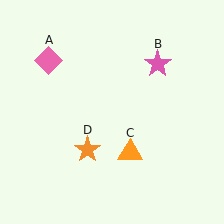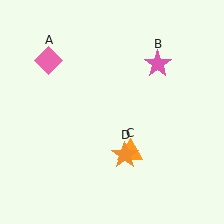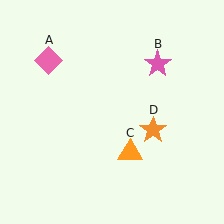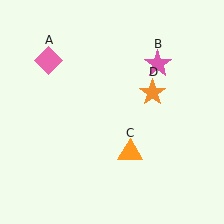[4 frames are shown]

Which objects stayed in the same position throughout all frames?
Pink diamond (object A) and pink star (object B) and orange triangle (object C) remained stationary.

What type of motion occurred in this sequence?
The orange star (object D) rotated counterclockwise around the center of the scene.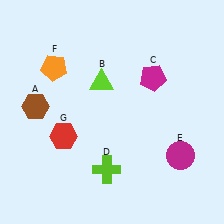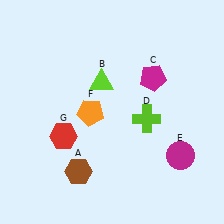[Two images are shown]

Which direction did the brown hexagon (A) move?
The brown hexagon (A) moved down.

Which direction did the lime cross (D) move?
The lime cross (D) moved up.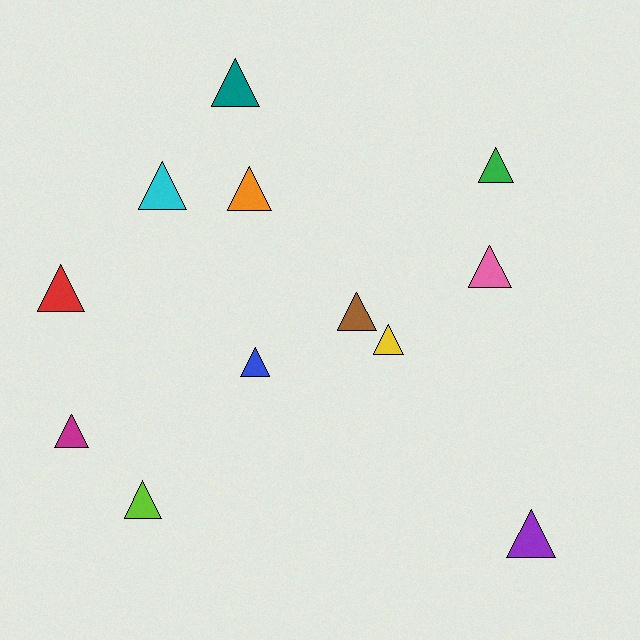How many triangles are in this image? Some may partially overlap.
There are 12 triangles.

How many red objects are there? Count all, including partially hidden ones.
There is 1 red object.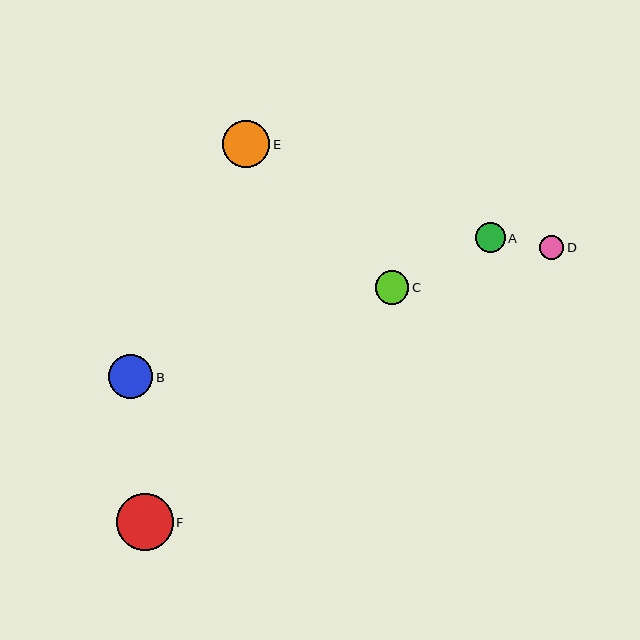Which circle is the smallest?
Circle D is the smallest with a size of approximately 24 pixels.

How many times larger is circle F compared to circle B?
Circle F is approximately 1.3 times the size of circle B.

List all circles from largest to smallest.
From largest to smallest: F, E, B, C, A, D.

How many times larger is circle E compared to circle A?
Circle E is approximately 1.6 times the size of circle A.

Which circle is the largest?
Circle F is the largest with a size of approximately 57 pixels.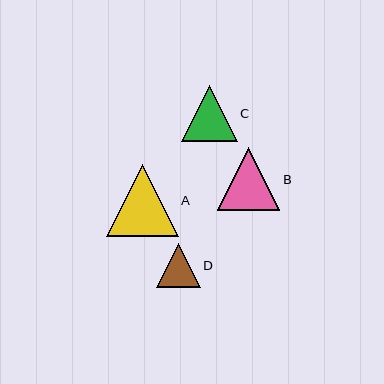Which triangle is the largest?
Triangle A is the largest with a size of approximately 72 pixels.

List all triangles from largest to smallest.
From largest to smallest: A, B, C, D.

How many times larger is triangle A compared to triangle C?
Triangle A is approximately 1.3 times the size of triangle C.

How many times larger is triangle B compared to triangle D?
Triangle B is approximately 1.4 times the size of triangle D.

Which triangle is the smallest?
Triangle D is the smallest with a size of approximately 43 pixels.